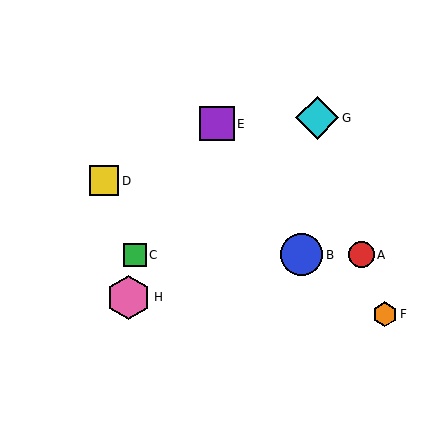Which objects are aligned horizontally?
Objects A, B, C are aligned horizontally.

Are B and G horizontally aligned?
No, B is at y≈255 and G is at y≈118.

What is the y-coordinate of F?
Object F is at y≈314.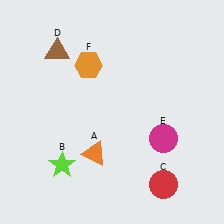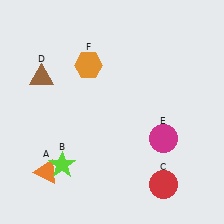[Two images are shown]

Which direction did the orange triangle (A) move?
The orange triangle (A) moved left.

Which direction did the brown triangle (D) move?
The brown triangle (D) moved down.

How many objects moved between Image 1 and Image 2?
2 objects moved between the two images.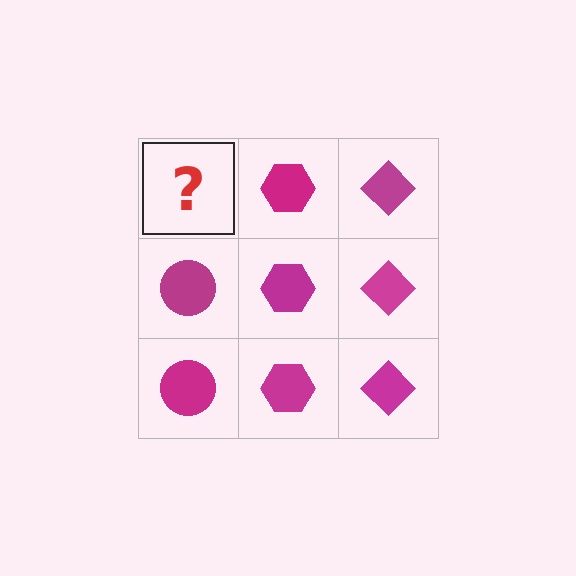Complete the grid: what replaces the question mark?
The question mark should be replaced with a magenta circle.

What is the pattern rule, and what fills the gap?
The rule is that each column has a consistent shape. The gap should be filled with a magenta circle.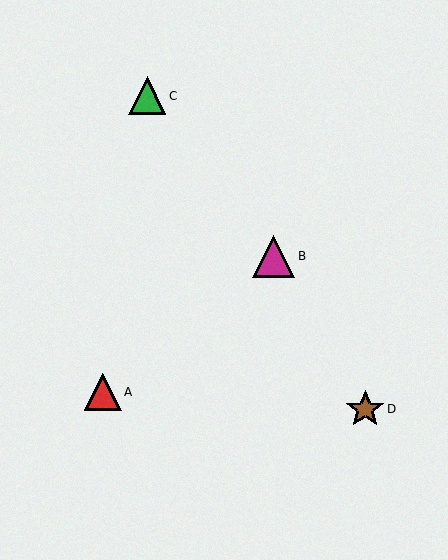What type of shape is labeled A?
Shape A is a red triangle.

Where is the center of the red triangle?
The center of the red triangle is at (103, 392).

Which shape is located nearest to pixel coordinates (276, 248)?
The magenta triangle (labeled B) at (274, 256) is nearest to that location.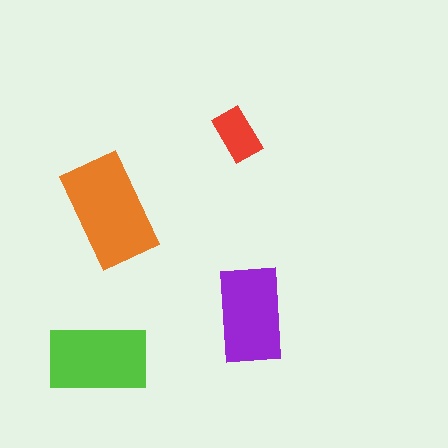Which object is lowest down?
The lime rectangle is bottommost.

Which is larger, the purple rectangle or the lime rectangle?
The lime one.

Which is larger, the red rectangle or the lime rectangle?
The lime one.